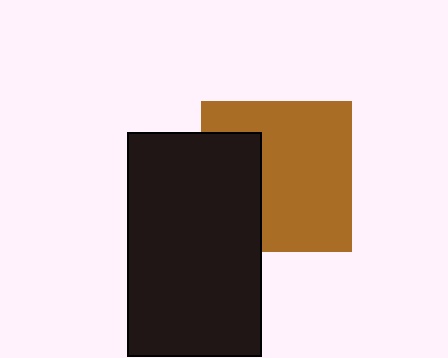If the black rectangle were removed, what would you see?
You would see the complete brown square.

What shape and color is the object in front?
The object in front is a black rectangle.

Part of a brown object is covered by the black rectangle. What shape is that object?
It is a square.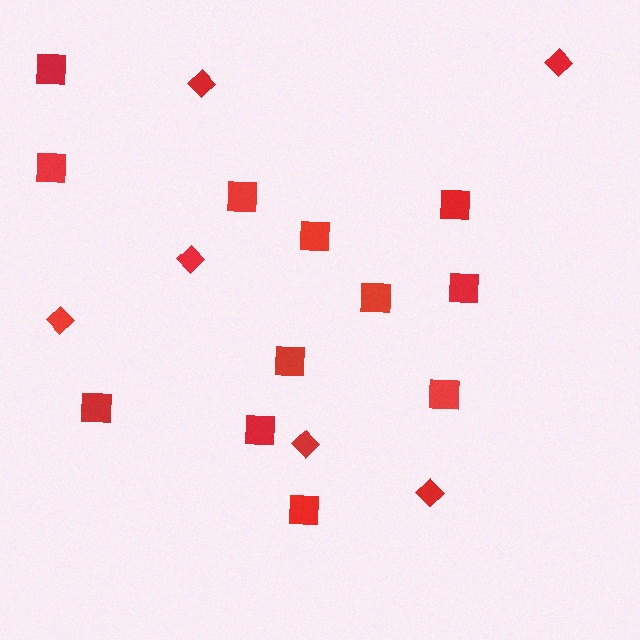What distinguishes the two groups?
There are 2 groups: one group of squares (12) and one group of diamonds (6).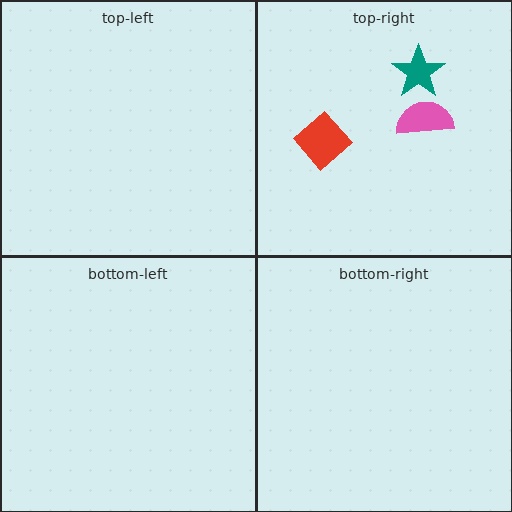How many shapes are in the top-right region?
3.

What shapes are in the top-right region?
The red diamond, the pink semicircle, the teal star.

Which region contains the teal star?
The top-right region.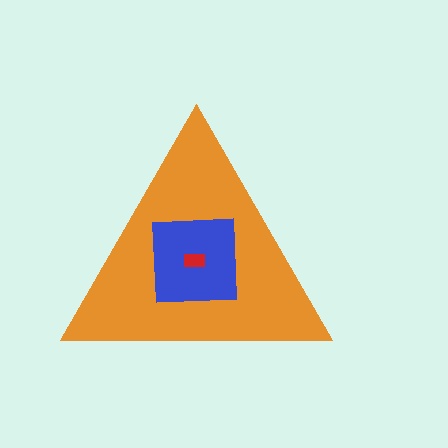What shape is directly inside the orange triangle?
The blue square.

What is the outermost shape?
The orange triangle.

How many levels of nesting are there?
3.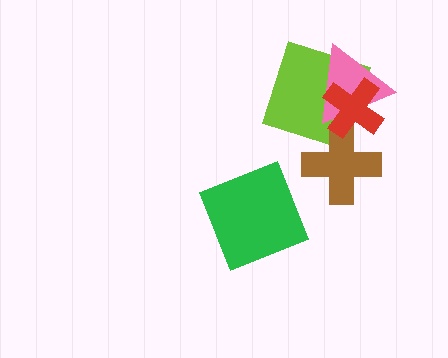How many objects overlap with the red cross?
3 objects overlap with the red cross.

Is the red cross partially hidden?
No, no other shape covers it.